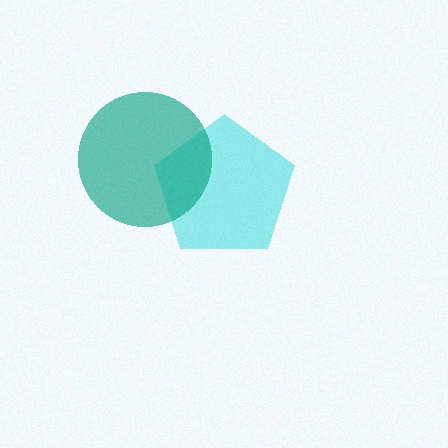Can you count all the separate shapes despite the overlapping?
Yes, there are 2 separate shapes.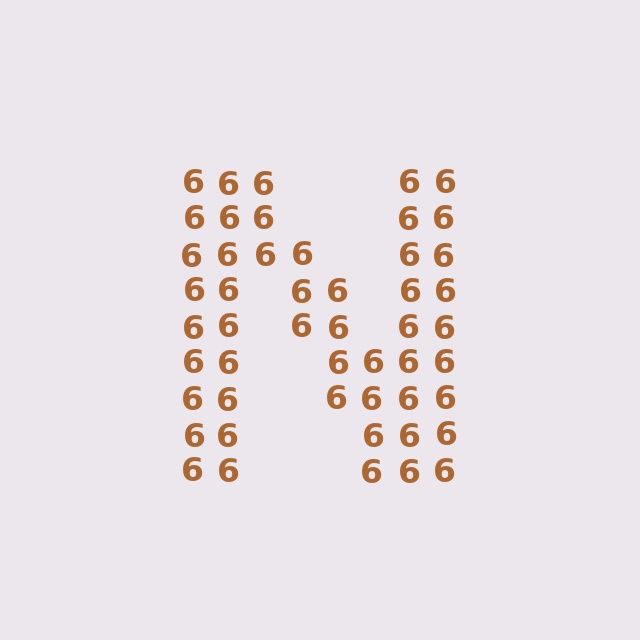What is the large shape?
The large shape is the letter N.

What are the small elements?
The small elements are digit 6's.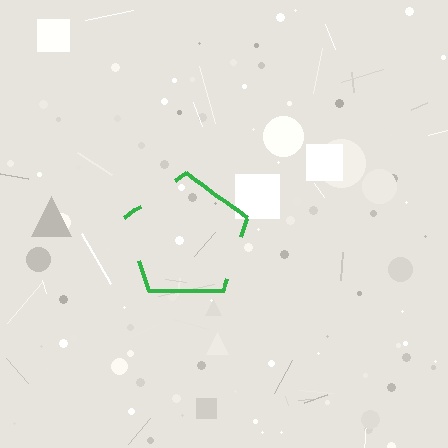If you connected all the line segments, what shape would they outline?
They would outline a pentagon.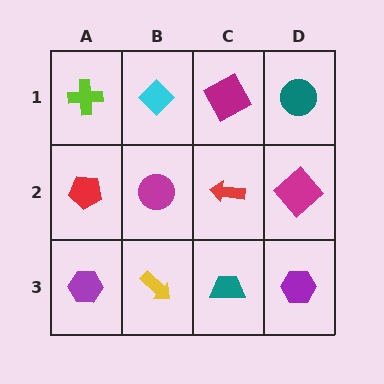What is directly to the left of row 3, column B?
A purple hexagon.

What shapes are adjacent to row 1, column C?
A red arrow (row 2, column C), a cyan diamond (row 1, column B), a teal circle (row 1, column D).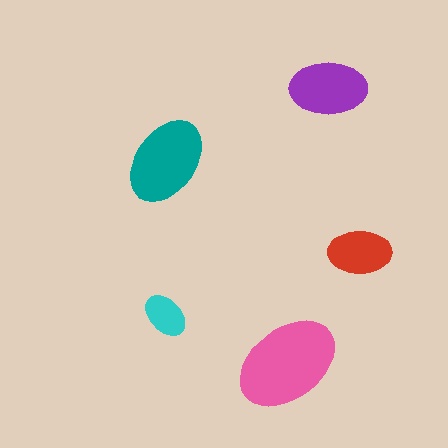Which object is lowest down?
The pink ellipse is bottommost.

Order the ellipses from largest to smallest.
the pink one, the teal one, the purple one, the red one, the cyan one.